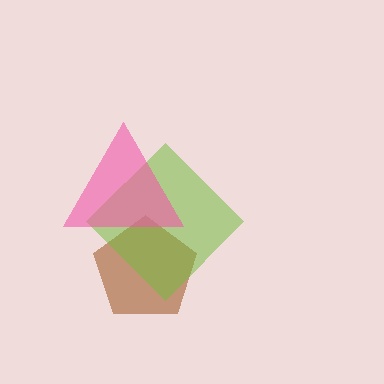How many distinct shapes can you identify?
There are 3 distinct shapes: a brown pentagon, a lime diamond, a pink triangle.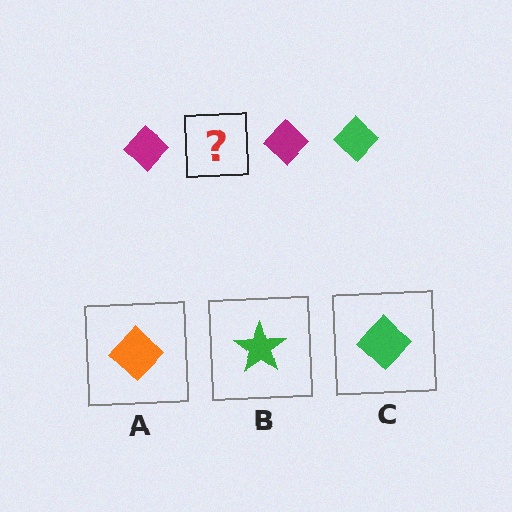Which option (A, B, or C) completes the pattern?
C.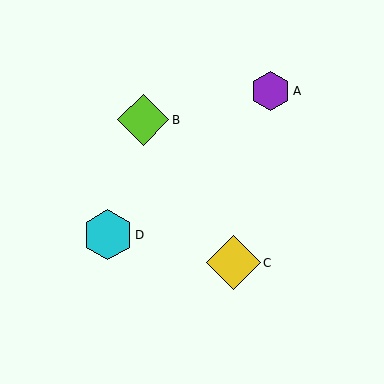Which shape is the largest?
The yellow diamond (labeled C) is the largest.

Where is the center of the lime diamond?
The center of the lime diamond is at (143, 120).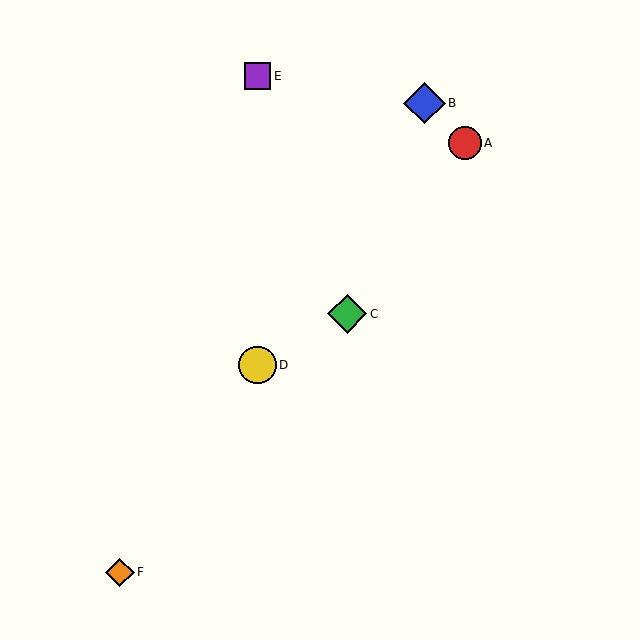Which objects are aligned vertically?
Objects D, E are aligned vertically.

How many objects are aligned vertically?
2 objects (D, E) are aligned vertically.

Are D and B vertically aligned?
No, D is at x≈257 and B is at x≈424.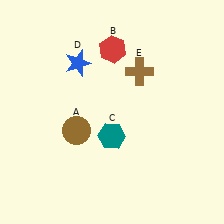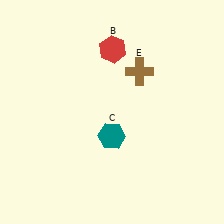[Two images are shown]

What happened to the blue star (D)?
The blue star (D) was removed in Image 2. It was in the top-left area of Image 1.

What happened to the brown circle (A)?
The brown circle (A) was removed in Image 2. It was in the bottom-left area of Image 1.